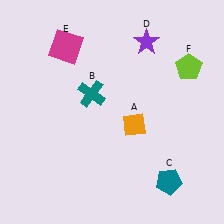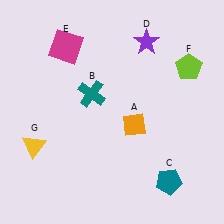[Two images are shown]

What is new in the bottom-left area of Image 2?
A yellow triangle (G) was added in the bottom-left area of Image 2.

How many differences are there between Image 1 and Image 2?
There is 1 difference between the two images.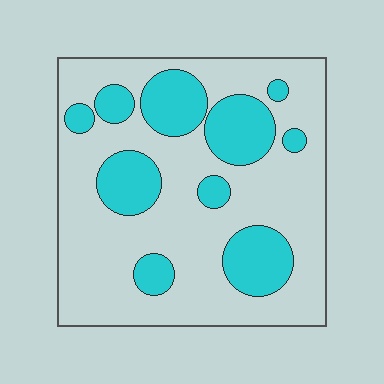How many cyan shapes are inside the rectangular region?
10.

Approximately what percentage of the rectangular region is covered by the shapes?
Approximately 30%.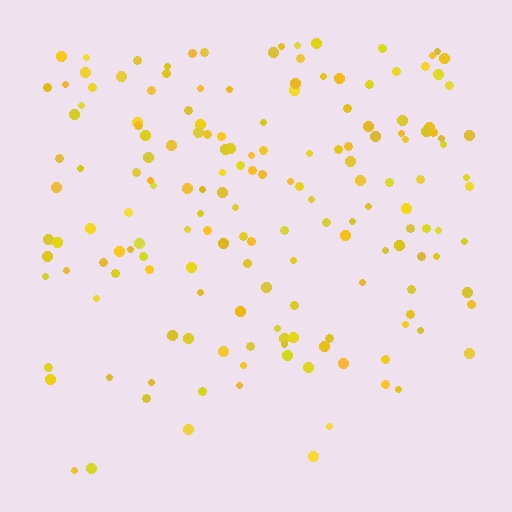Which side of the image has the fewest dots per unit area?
The bottom.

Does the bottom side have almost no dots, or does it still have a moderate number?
Still a moderate number, just noticeably fewer than the top.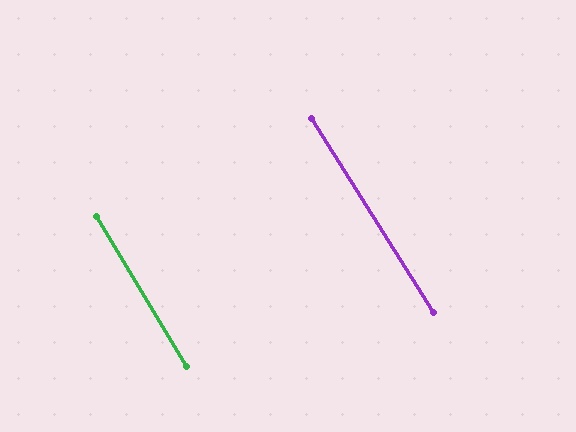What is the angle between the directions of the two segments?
Approximately 1 degree.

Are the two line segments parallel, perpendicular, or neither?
Parallel — their directions differ by only 1.1°.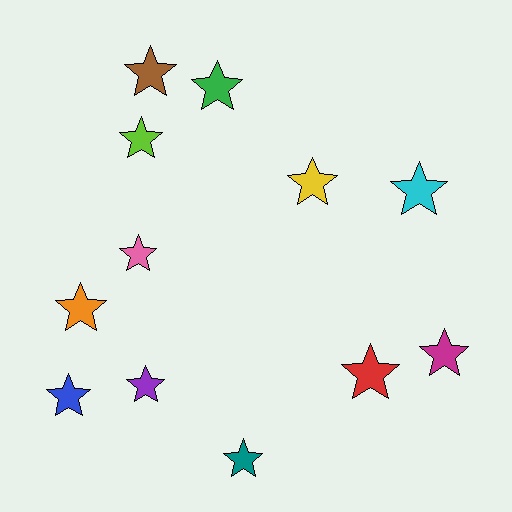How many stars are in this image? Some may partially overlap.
There are 12 stars.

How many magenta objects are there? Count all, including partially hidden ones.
There is 1 magenta object.